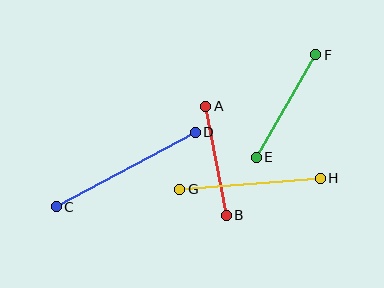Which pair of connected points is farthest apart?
Points C and D are farthest apart.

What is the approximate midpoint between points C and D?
The midpoint is at approximately (126, 170) pixels.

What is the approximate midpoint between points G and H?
The midpoint is at approximately (250, 184) pixels.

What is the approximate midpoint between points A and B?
The midpoint is at approximately (216, 161) pixels.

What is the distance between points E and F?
The distance is approximately 118 pixels.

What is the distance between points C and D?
The distance is approximately 158 pixels.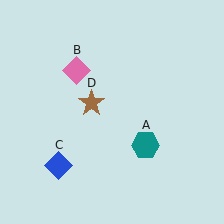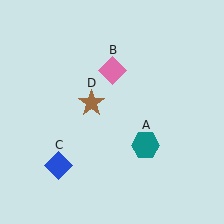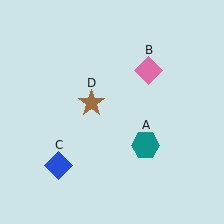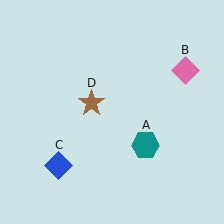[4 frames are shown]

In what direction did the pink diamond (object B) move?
The pink diamond (object B) moved right.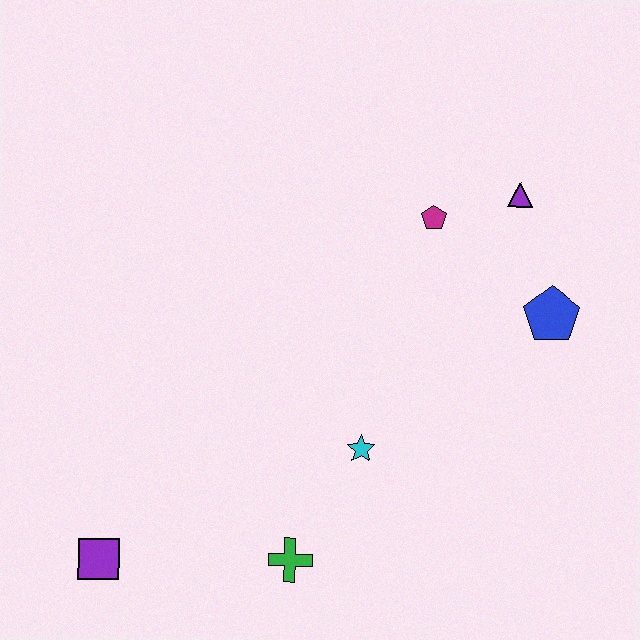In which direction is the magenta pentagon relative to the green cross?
The magenta pentagon is above the green cross.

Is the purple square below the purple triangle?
Yes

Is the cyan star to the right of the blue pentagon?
No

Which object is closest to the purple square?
The green cross is closest to the purple square.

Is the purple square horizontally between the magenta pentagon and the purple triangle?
No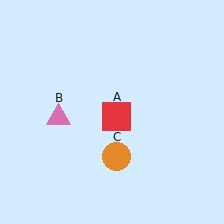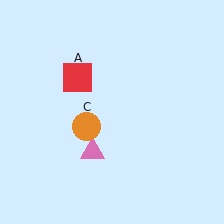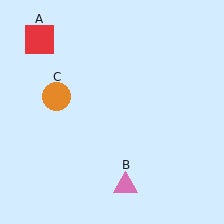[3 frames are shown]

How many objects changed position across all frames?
3 objects changed position: red square (object A), pink triangle (object B), orange circle (object C).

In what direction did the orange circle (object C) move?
The orange circle (object C) moved up and to the left.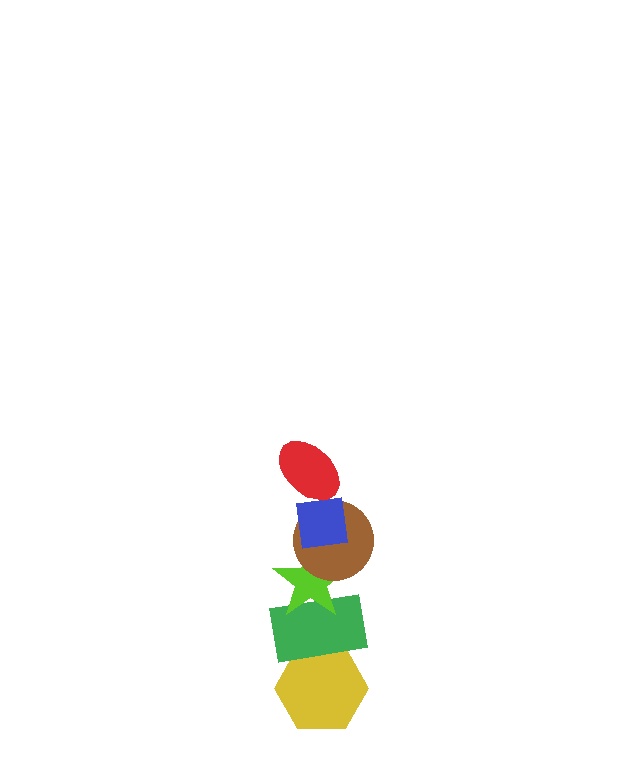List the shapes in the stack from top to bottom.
From top to bottom: the red ellipse, the blue square, the brown circle, the lime star, the green rectangle, the yellow hexagon.